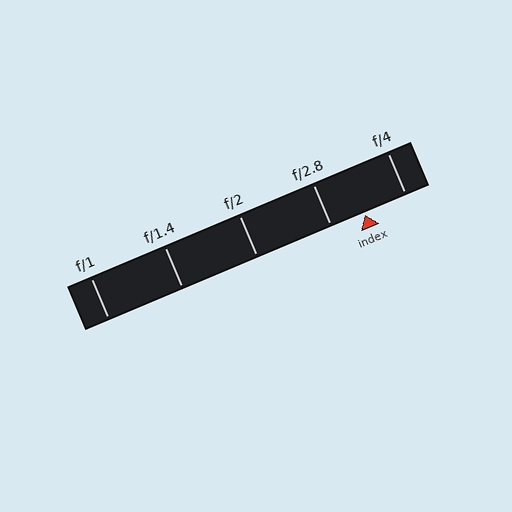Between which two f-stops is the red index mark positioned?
The index mark is between f/2.8 and f/4.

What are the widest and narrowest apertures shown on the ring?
The widest aperture shown is f/1 and the narrowest is f/4.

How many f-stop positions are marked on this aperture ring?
There are 5 f-stop positions marked.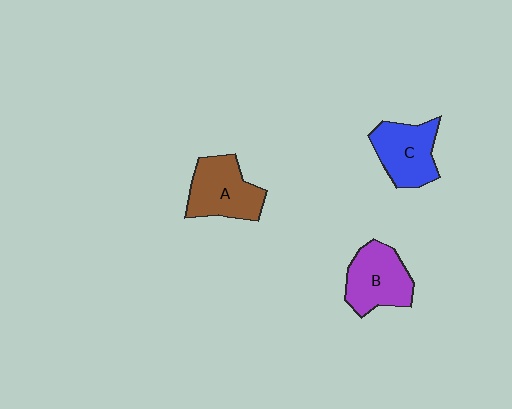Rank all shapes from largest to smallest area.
From largest to smallest: A (brown), B (purple), C (blue).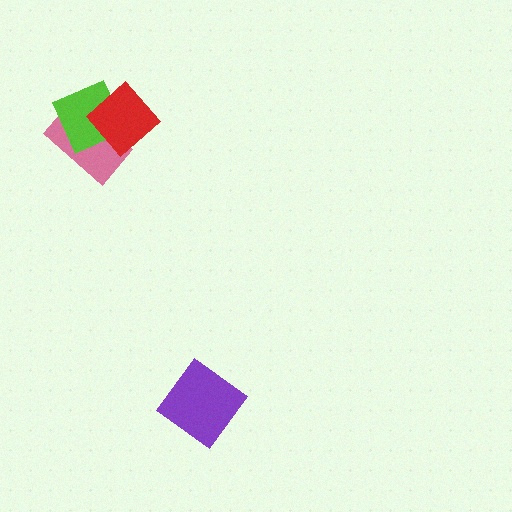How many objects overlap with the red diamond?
2 objects overlap with the red diamond.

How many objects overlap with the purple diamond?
0 objects overlap with the purple diamond.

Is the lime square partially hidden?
Yes, it is partially covered by another shape.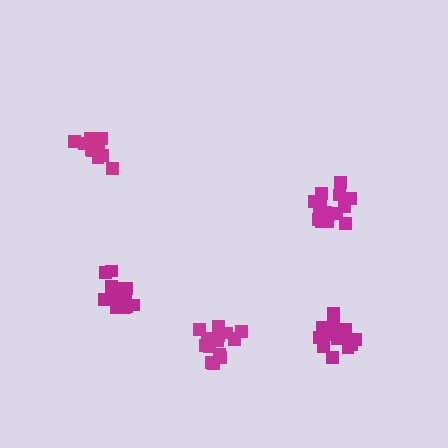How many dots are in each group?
Group 1: 11 dots, Group 2: 14 dots, Group 3: 17 dots, Group 4: 17 dots, Group 5: 16 dots (75 total).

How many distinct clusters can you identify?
There are 5 distinct clusters.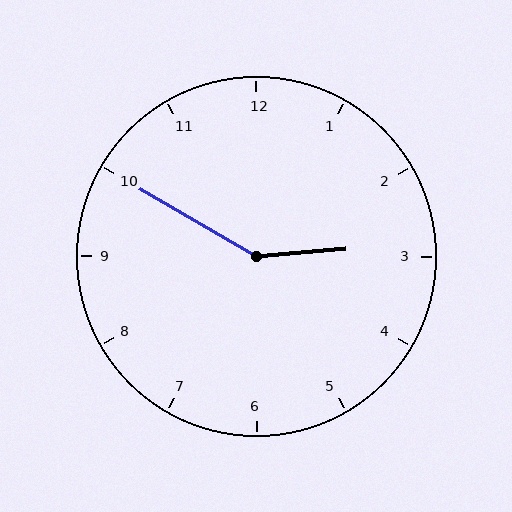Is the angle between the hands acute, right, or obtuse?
It is obtuse.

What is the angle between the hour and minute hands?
Approximately 145 degrees.